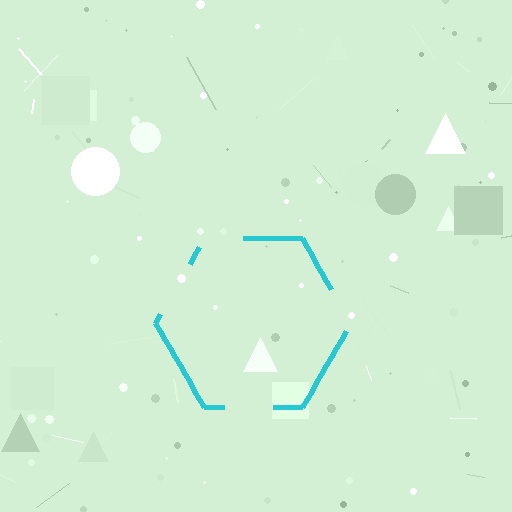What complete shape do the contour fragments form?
The contour fragments form a hexagon.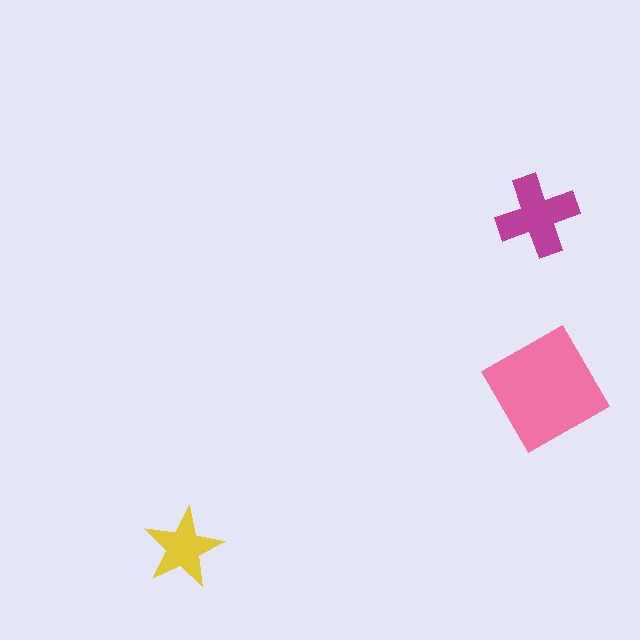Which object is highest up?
The magenta cross is topmost.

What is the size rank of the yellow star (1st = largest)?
3rd.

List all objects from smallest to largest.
The yellow star, the magenta cross, the pink square.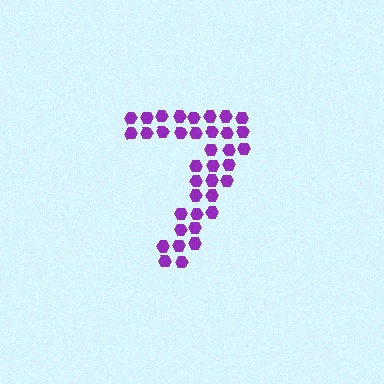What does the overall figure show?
The overall figure shows the digit 7.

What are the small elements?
The small elements are hexagons.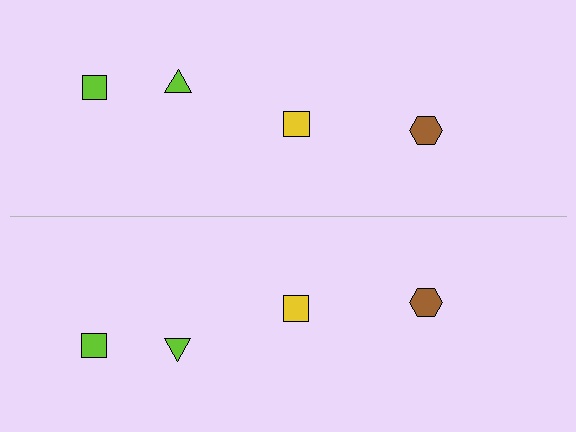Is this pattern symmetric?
Yes, this pattern has bilateral (reflection) symmetry.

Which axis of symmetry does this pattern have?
The pattern has a horizontal axis of symmetry running through the center of the image.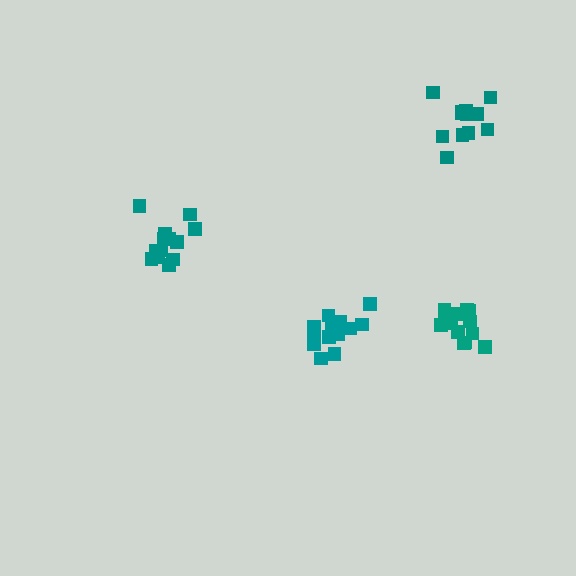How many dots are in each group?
Group 1: 13 dots, Group 2: 12 dots, Group 3: 15 dots, Group 4: 14 dots (54 total).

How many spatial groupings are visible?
There are 4 spatial groupings.